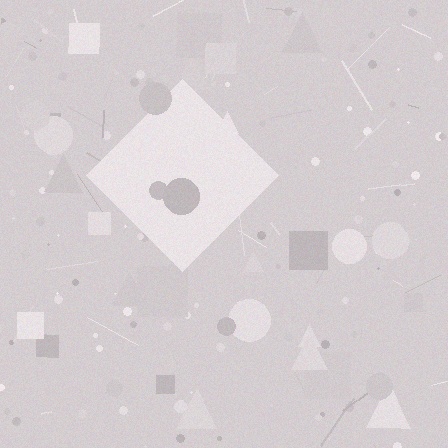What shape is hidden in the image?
A diamond is hidden in the image.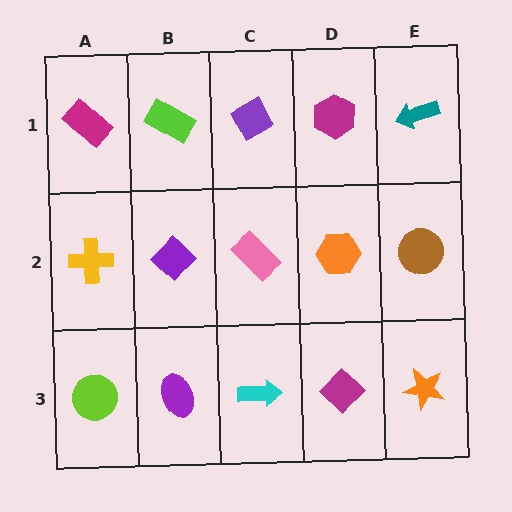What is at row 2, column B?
A purple diamond.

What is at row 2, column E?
A brown circle.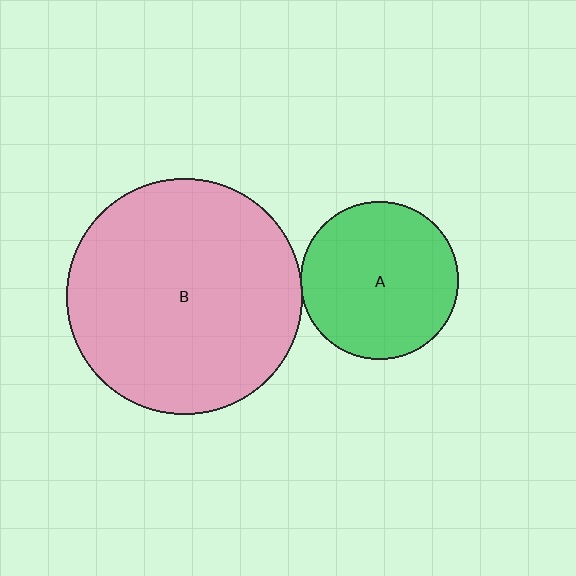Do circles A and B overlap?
Yes.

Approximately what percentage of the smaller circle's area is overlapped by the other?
Approximately 5%.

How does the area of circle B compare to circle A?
Approximately 2.2 times.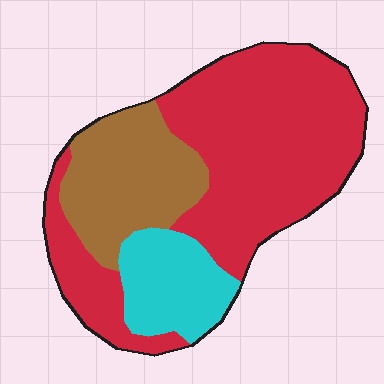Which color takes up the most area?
Red, at roughly 60%.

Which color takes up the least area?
Cyan, at roughly 15%.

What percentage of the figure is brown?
Brown covers roughly 25% of the figure.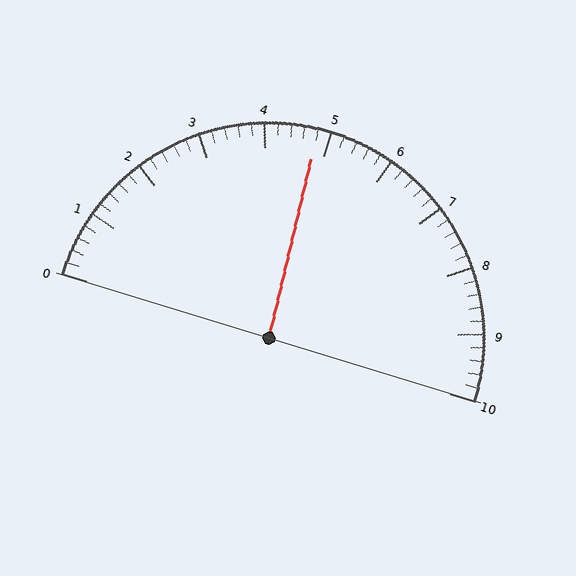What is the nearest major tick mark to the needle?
The nearest major tick mark is 5.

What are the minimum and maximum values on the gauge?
The gauge ranges from 0 to 10.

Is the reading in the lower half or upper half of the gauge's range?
The reading is in the lower half of the range (0 to 10).